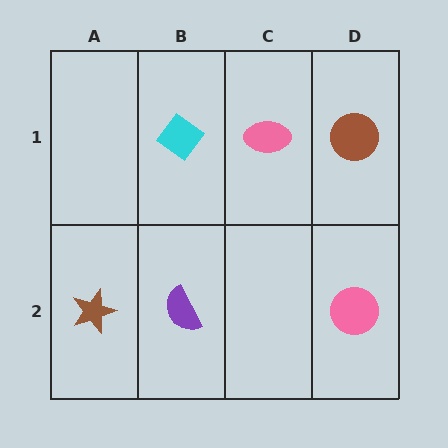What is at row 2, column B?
A purple semicircle.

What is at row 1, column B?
A cyan diamond.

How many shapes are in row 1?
3 shapes.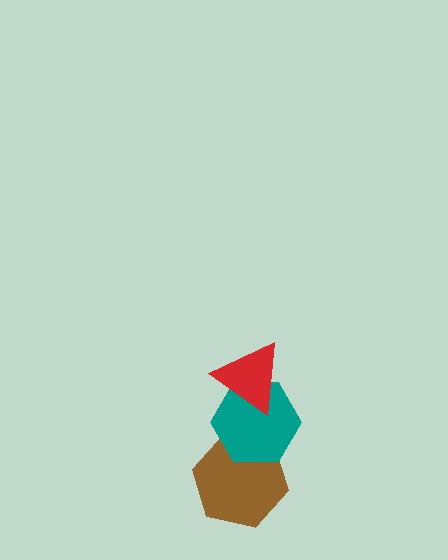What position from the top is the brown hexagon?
The brown hexagon is 3rd from the top.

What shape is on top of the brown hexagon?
The teal hexagon is on top of the brown hexagon.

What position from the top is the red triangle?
The red triangle is 1st from the top.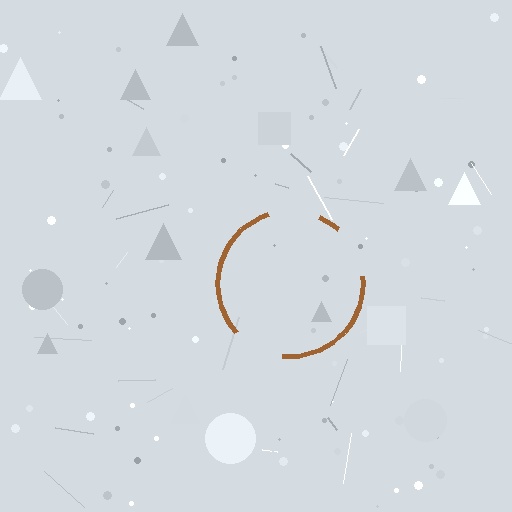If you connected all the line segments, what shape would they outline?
They would outline a circle.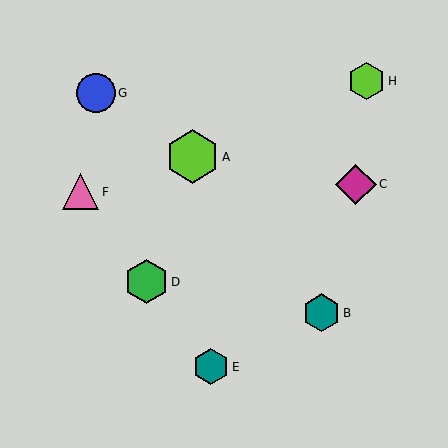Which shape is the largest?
The lime hexagon (labeled A) is the largest.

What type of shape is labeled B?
Shape B is a teal hexagon.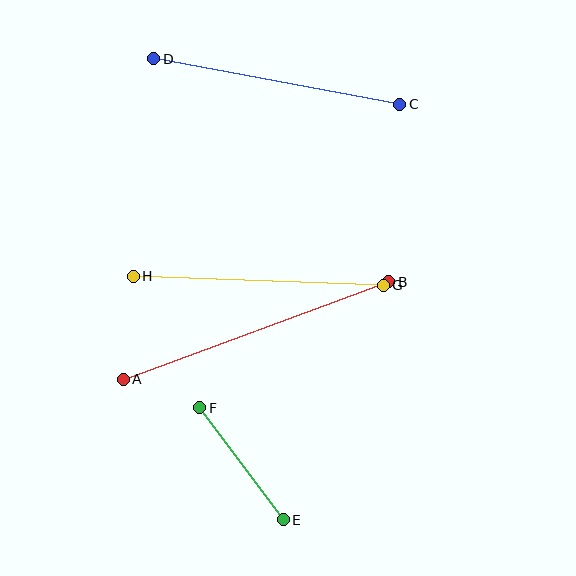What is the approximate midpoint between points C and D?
The midpoint is at approximately (277, 81) pixels.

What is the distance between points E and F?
The distance is approximately 139 pixels.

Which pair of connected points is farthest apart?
Points A and B are farthest apart.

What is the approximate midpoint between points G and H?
The midpoint is at approximately (258, 281) pixels.